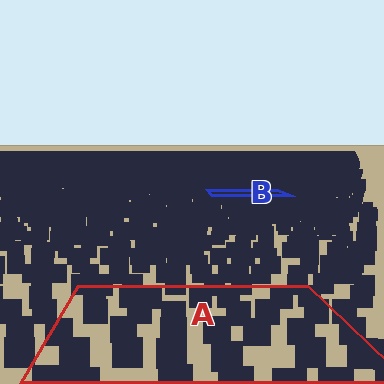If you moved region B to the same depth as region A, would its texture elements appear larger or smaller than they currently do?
They would appear larger. At a closer depth, the same texture elements are projected at a bigger on-screen size.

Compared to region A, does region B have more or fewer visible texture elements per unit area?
Region B has more texture elements per unit area — they are packed more densely because it is farther away.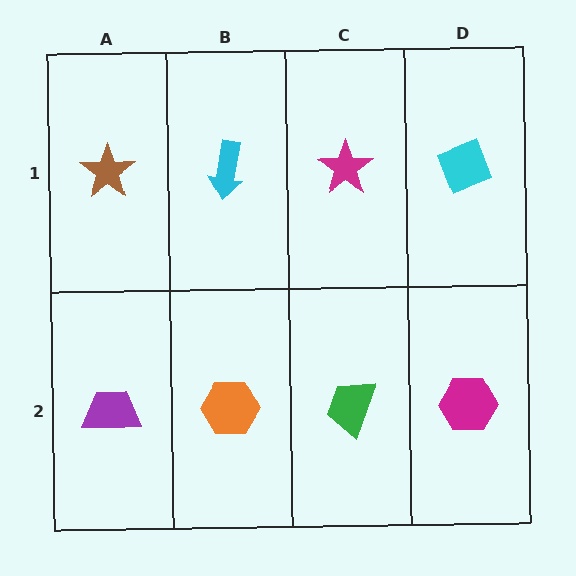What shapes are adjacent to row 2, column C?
A magenta star (row 1, column C), an orange hexagon (row 2, column B), a magenta hexagon (row 2, column D).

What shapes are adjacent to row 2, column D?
A cyan diamond (row 1, column D), a green trapezoid (row 2, column C).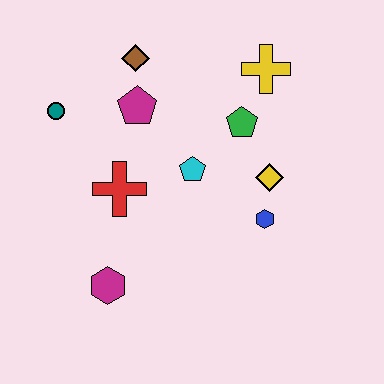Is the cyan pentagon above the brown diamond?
No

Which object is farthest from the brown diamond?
The magenta hexagon is farthest from the brown diamond.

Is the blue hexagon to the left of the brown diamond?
No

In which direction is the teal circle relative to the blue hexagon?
The teal circle is to the left of the blue hexagon.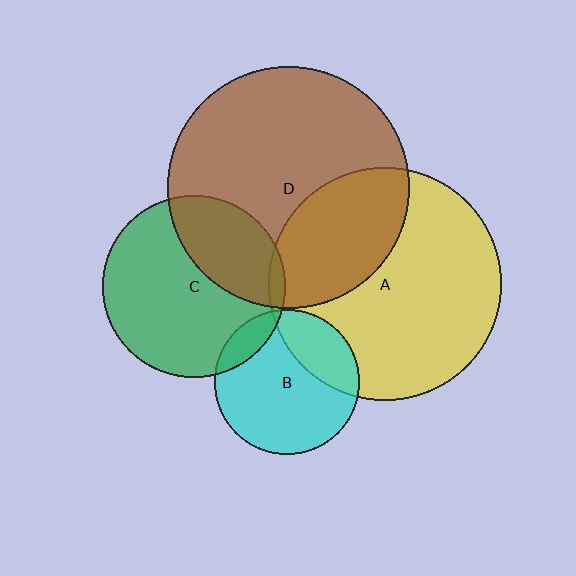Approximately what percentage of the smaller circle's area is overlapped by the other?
Approximately 30%.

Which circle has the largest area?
Circle D (brown).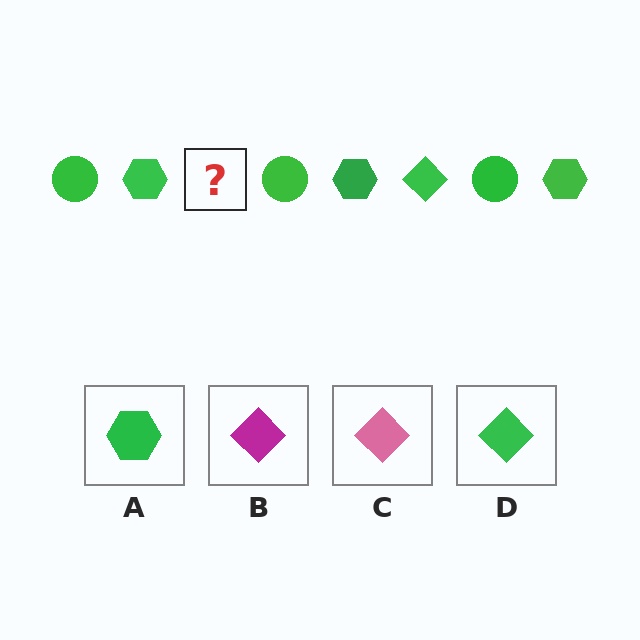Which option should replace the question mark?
Option D.